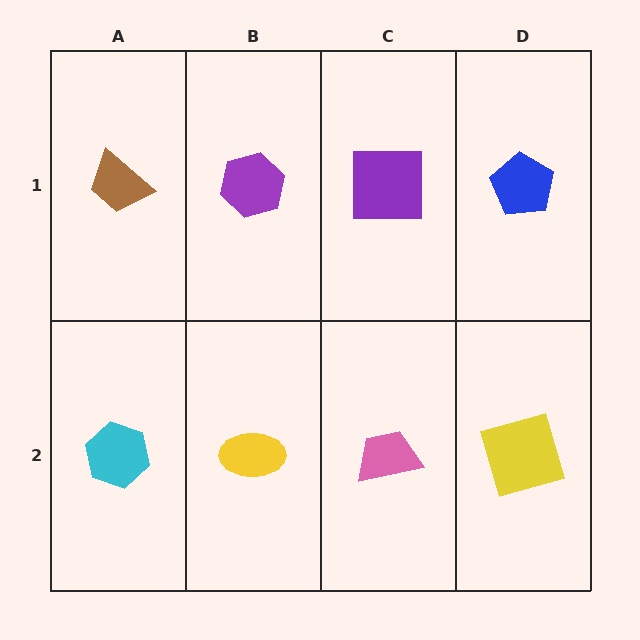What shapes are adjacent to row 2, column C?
A purple square (row 1, column C), a yellow ellipse (row 2, column B), a yellow square (row 2, column D).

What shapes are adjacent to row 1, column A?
A cyan hexagon (row 2, column A), a purple hexagon (row 1, column B).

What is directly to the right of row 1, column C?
A blue pentagon.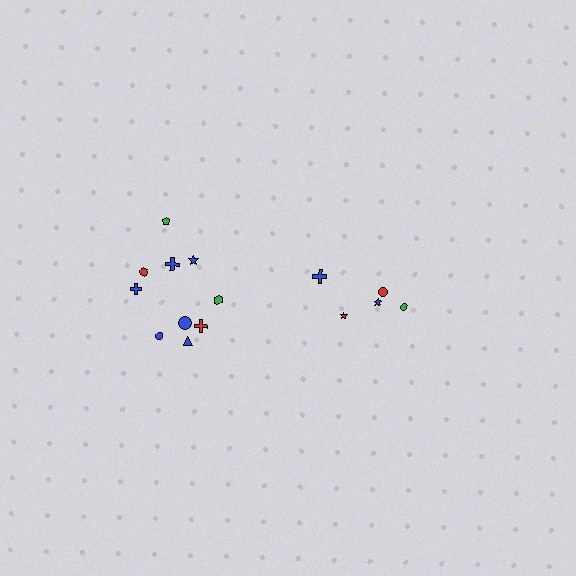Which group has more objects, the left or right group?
The left group.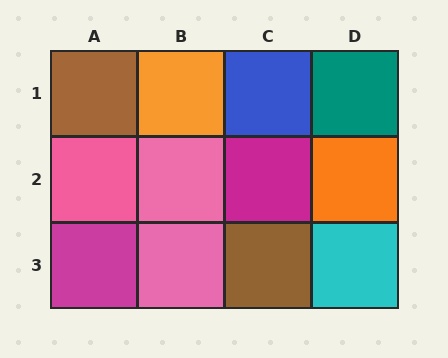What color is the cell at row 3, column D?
Cyan.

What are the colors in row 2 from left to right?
Pink, pink, magenta, orange.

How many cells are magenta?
2 cells are magenta.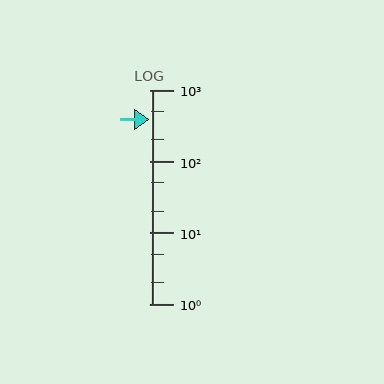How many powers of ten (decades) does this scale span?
The scale spans 3 decades, from 1 to 1000.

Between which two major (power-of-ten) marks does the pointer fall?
The pointer is between 100 and 1000.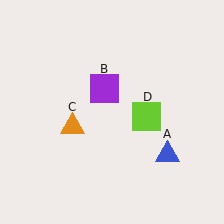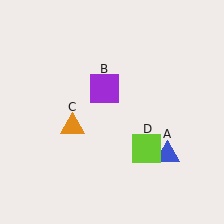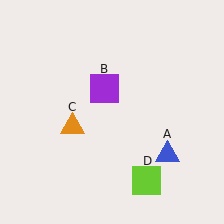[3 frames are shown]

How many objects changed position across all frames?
1 object changed position: lime square (object D).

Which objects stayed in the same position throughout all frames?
Blue triangle (object A) and purple square (object B) and orange triangle (object C) remained stationary.